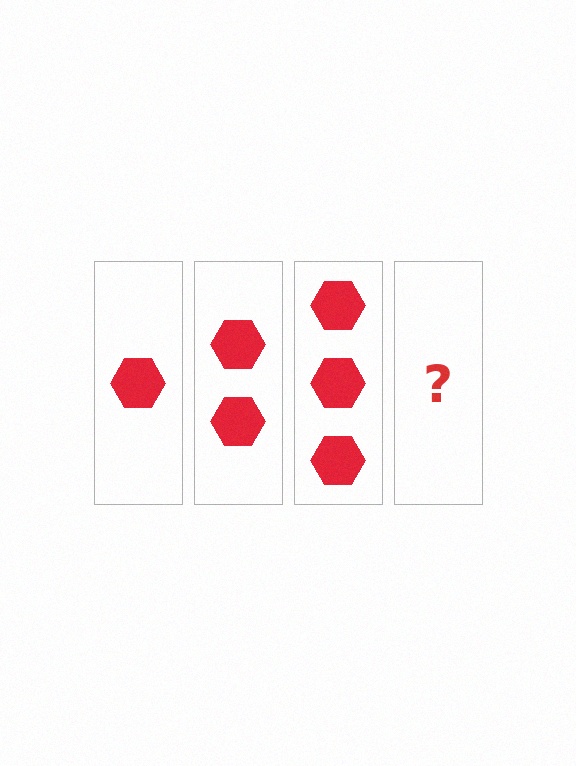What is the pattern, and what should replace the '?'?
The pattern is that each step adds one more hexagon. The '?' should be 4 hexagons.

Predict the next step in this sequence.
The next step is 4 hexagons.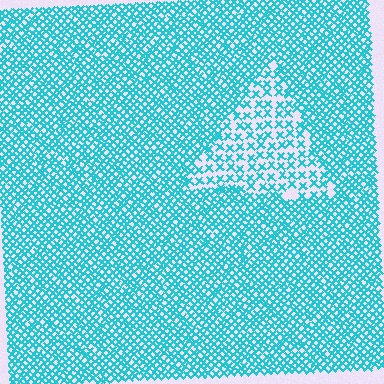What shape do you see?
I see a triangle.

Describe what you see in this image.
The image contains small cyan elements arranged at two different densities. A triangle-shaped region is visible where the elements are less densely packed than the surrounding area.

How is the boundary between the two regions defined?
The boundary is defined by a change in element density (approximately 2.0x ratio). All elements are the same color, size, and shape.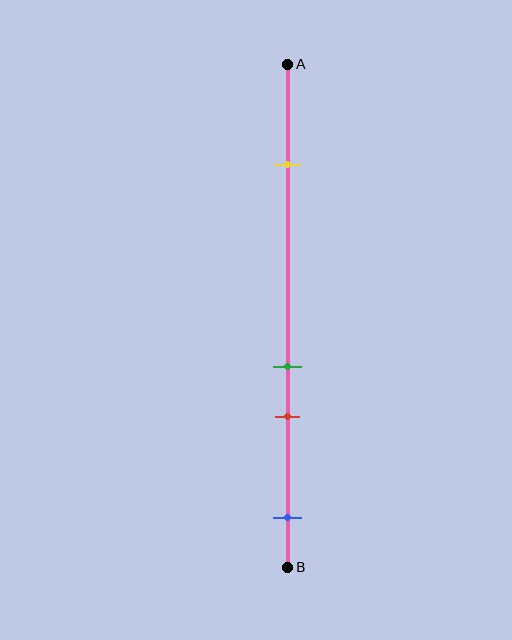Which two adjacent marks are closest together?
The green and red marks are the closest adjacent pair.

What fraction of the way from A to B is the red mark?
The red mark is approximately 70% (0.7) of the way from A to B.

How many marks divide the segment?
There are 4 marks dividing the segment.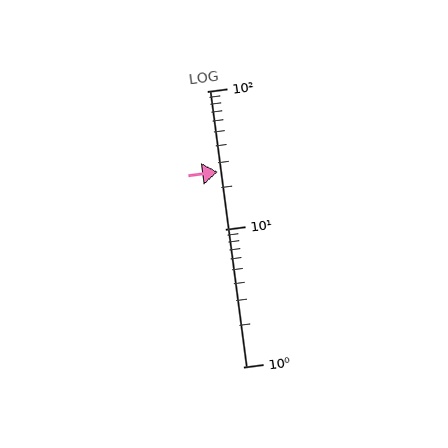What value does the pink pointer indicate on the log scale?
The pointer indicates approximately 26.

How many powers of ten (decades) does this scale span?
The scale spans 2 decades, from 1 to 100.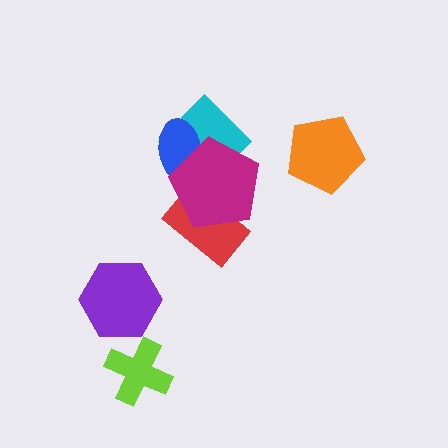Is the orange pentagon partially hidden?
No, no other shape covers it.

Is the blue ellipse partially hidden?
Yes, it is partially covered by another shape.